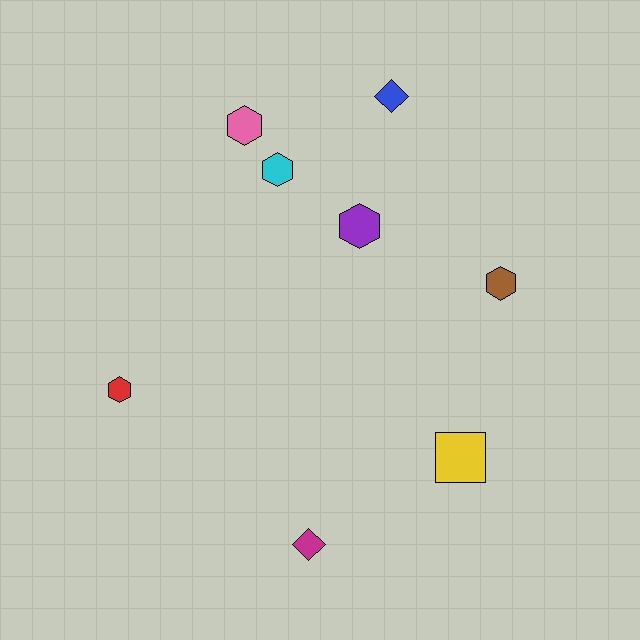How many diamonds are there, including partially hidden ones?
There are 2 diamonds.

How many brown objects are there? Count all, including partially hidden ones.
There is 1 brown object.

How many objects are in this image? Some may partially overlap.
There are 8 objects.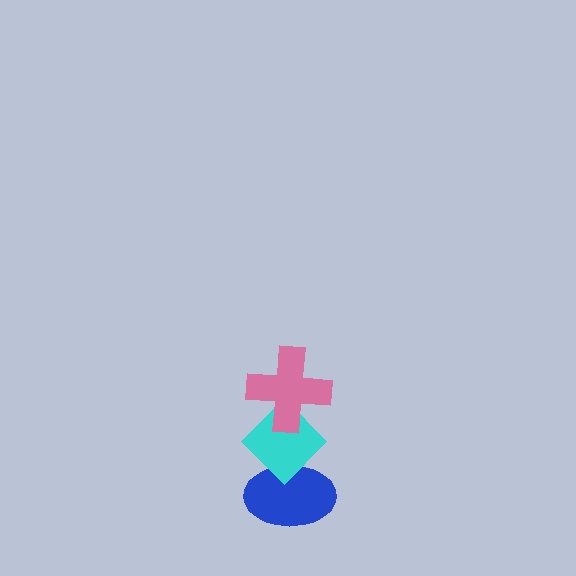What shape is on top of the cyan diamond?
The pink cross is on top of the cyan diamond.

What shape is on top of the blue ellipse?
The cyan diamond is on top of the blue ellipse.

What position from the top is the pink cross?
The pink cross is 1st from the top.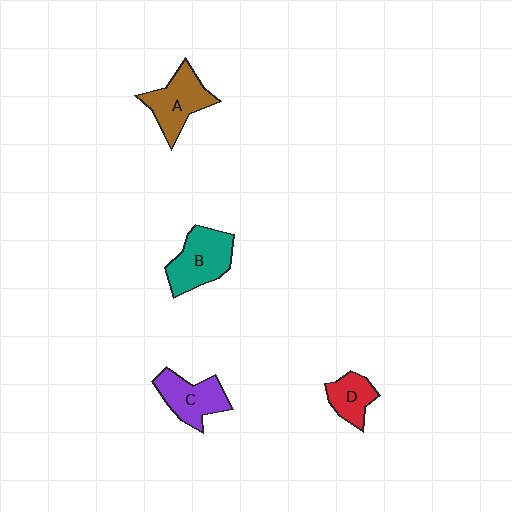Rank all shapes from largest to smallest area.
From largest to smallest: B (teal), A (brown), C (purple), D (red).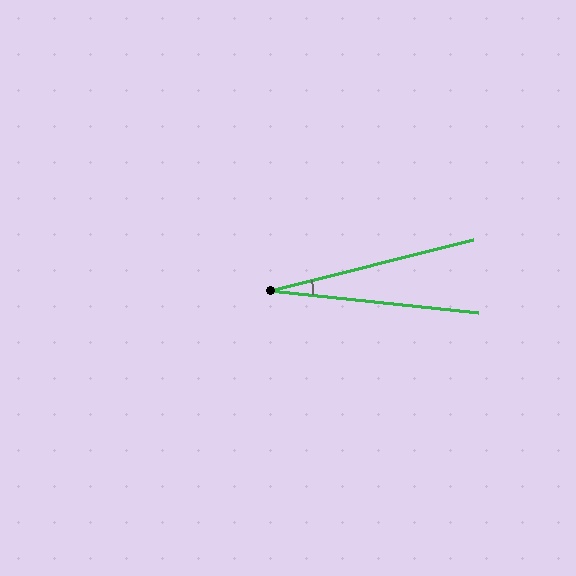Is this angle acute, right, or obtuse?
It is acute.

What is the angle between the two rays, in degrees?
Approximately 20 degrees.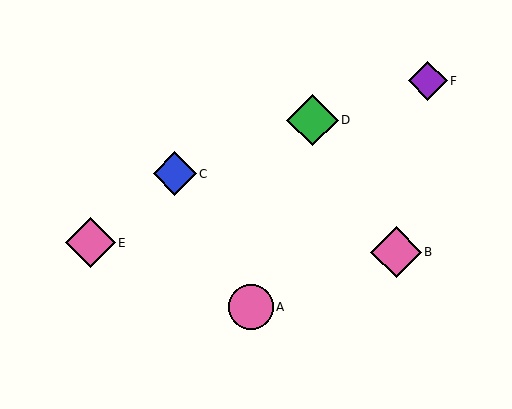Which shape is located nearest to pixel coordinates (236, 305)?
The pink circle (labeled A) at (251, 307) is nearest to that location.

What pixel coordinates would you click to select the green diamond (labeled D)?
Click at (312, 120) to select the green diamond D.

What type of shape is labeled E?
Shape E is a pink diamond.